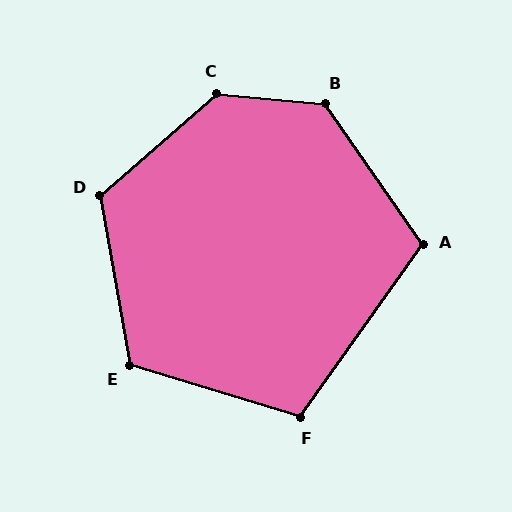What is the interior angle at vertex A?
Approximately 110 degrees (obtuse).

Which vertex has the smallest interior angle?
F, at approximately 108 degrees.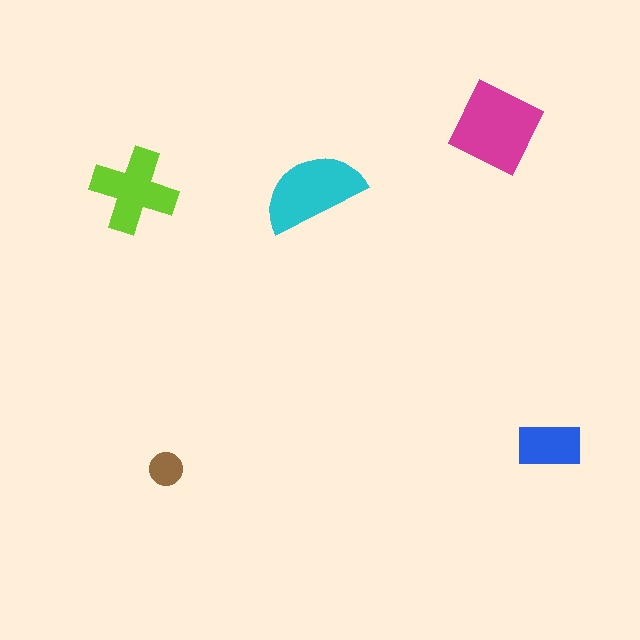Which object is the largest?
The magenta diamond.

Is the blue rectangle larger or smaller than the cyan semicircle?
Smaller.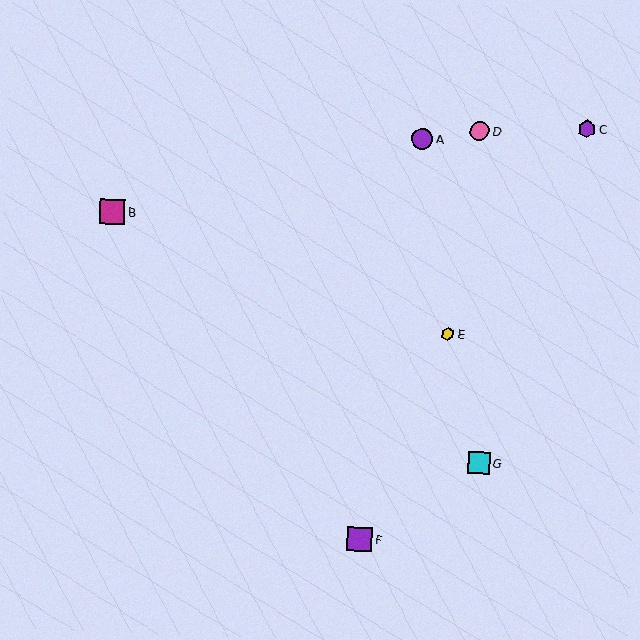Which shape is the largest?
The purple square (labeled F) is the largest.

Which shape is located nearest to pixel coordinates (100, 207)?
The magenta square (labeled B) at (112, 212) is nearest to that location.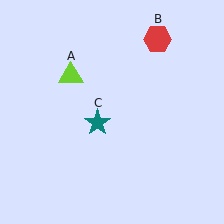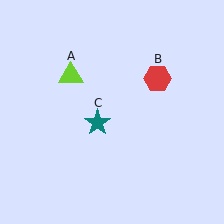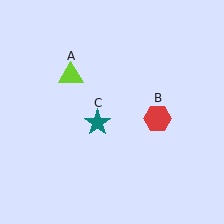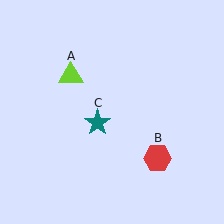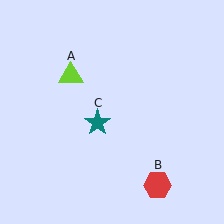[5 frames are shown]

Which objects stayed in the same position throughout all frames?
Lime triangle (object A) and teal star (object C) remained stationary.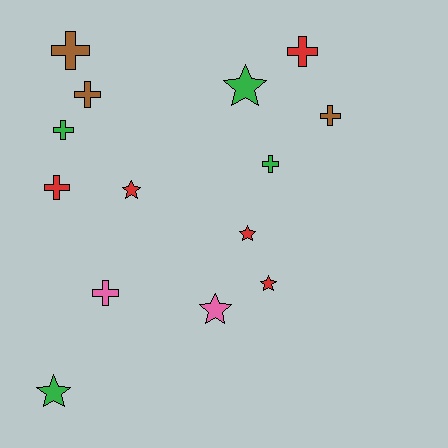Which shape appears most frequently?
Cross, with 8 objects.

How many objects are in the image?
There are 14 objects.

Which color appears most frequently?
Red, with 5 objects.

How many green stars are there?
There are 2 green stars.